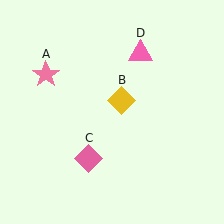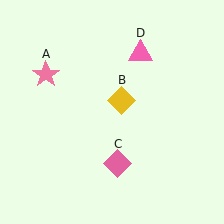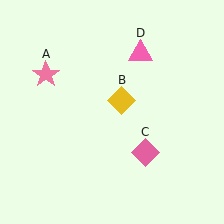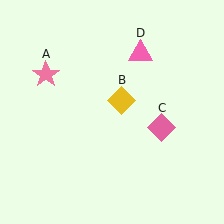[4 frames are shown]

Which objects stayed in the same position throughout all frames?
Pink star (object A) and yellow diamond (object B) and pink triangle (object D) remained stationary.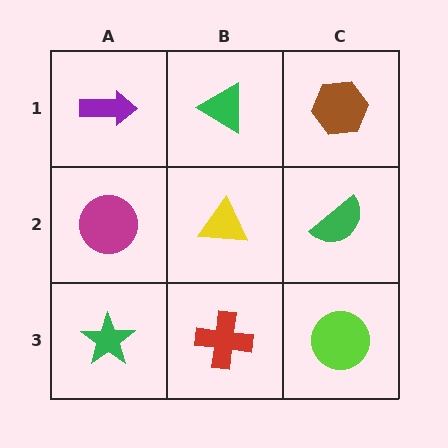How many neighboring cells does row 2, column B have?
4.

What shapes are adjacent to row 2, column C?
A brown hexagon (row 1, column C), a lime circle (row 3, column C), a yellow triangle (row 2, column B).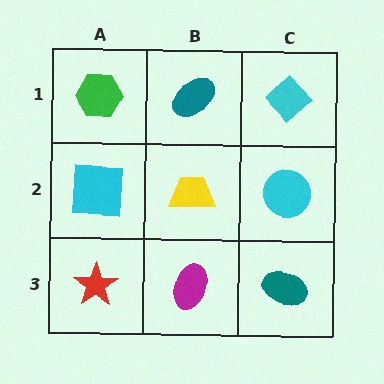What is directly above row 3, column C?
A cyan circle.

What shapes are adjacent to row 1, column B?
A yellow trapezoid (row 2, column B), a green hexagon (row 1, column A), a cyan diamond (row 1, column C).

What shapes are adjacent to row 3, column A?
A cyan square (row 2, column A), a magenta ellipse (row 3, column B).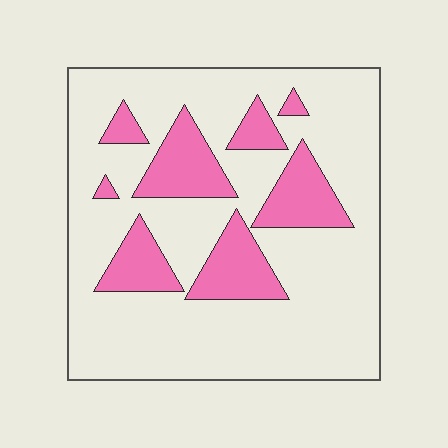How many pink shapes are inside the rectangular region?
8.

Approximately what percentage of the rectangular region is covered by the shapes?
Approximately 25%.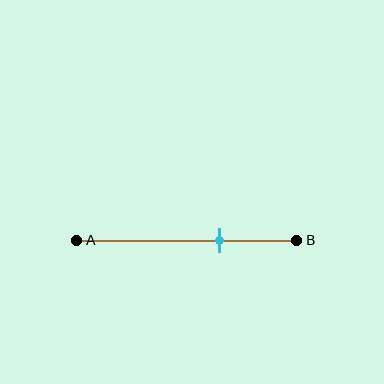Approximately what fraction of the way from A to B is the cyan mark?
The cyan mark is approximately 65% of the way from A to B.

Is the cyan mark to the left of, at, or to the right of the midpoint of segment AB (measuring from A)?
The cyan mark is to the right of the midpoint of segment AB.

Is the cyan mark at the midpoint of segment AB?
No, the mark is at about 65% from A, not at the 50% midpoint.